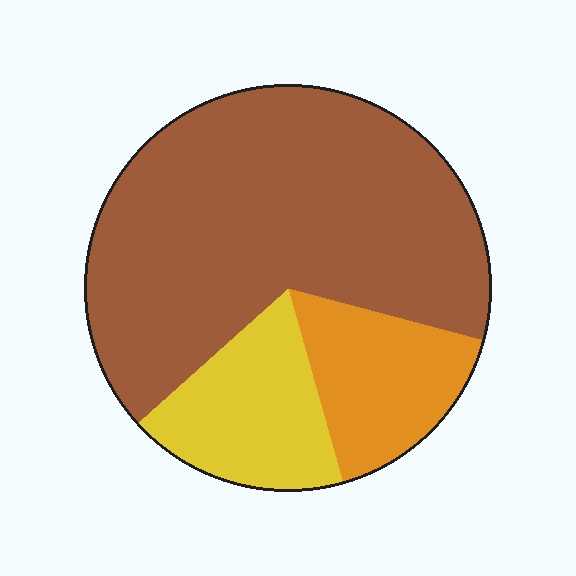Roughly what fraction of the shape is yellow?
Yellow covers about 20% of the shape.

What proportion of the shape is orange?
Orange takes up about one sixth (1/6) of the shape.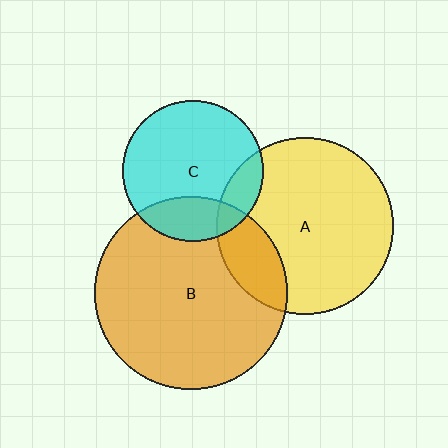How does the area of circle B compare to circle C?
Approximately 1.9 times.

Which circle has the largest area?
Circle B (orange).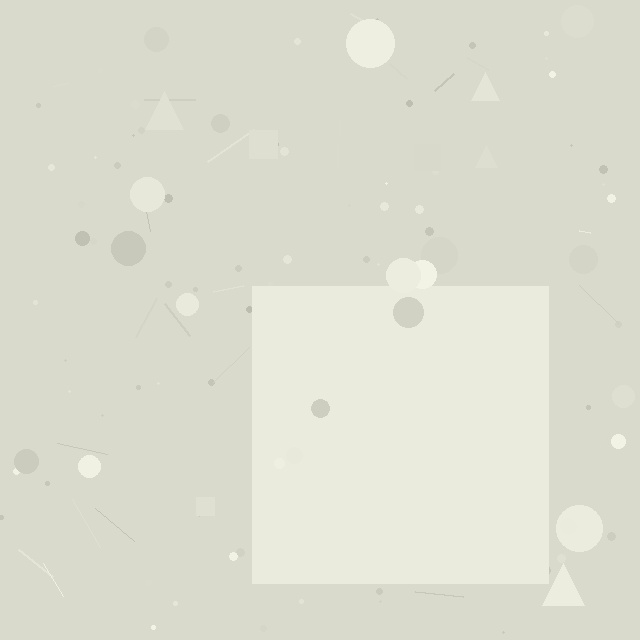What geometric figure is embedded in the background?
A square is embedded in the background.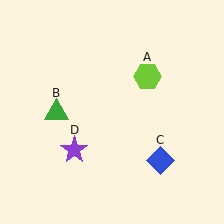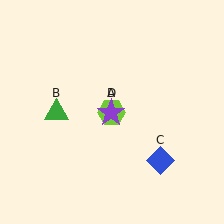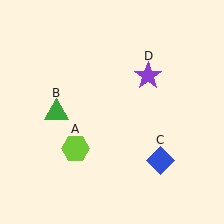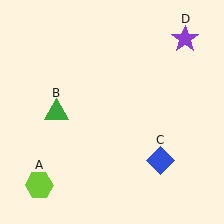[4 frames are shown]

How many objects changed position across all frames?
2 objects changed position: lime hexagon (object A), purple star (object D).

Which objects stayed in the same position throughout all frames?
Green triangle (object B) and blue diamond (object C) remained stationary.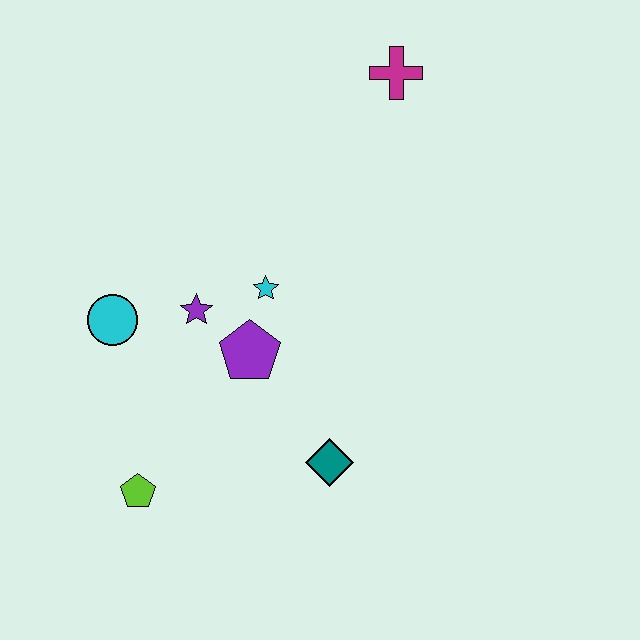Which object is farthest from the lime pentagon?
The magenta cross is farthest from the lime pentagon.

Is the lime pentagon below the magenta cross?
Yes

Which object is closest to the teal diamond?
The purple pentagon is closest to the teal diamond.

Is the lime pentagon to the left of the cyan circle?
No